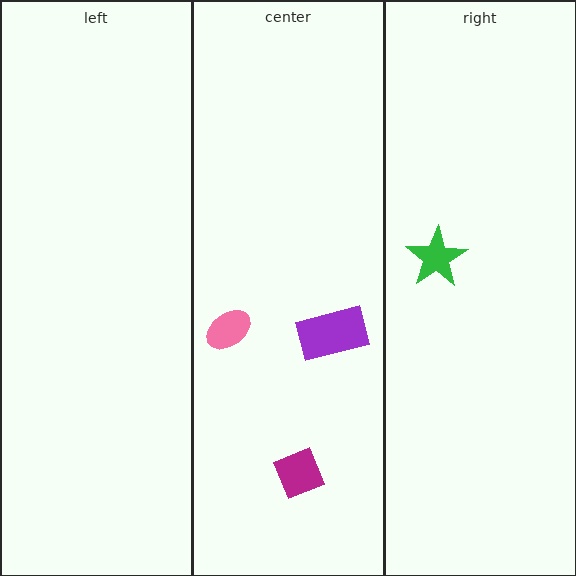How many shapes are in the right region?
1.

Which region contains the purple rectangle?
The center region.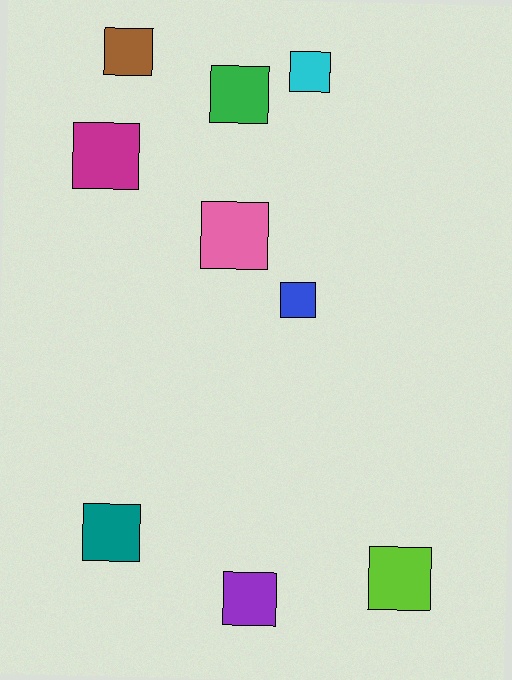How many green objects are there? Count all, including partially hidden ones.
There is 1 green object.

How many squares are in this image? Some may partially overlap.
There are 9 squares.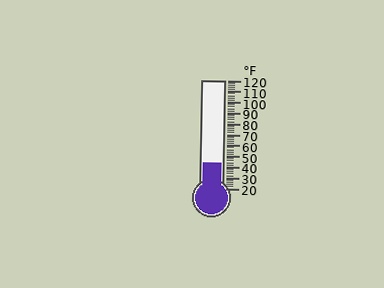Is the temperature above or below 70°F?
The temperature is below 70°F.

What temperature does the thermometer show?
The thermometer shows approximately 44°F.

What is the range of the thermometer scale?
The thermometer scale ranges from 20°F to 120°F.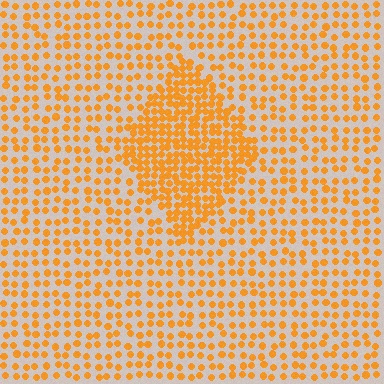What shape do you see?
I see a diamond.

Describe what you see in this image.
The image contains small orange elements arranged at two different densities. A diamond-shaped region is visible where the elements are more densely packed than the surrounding area.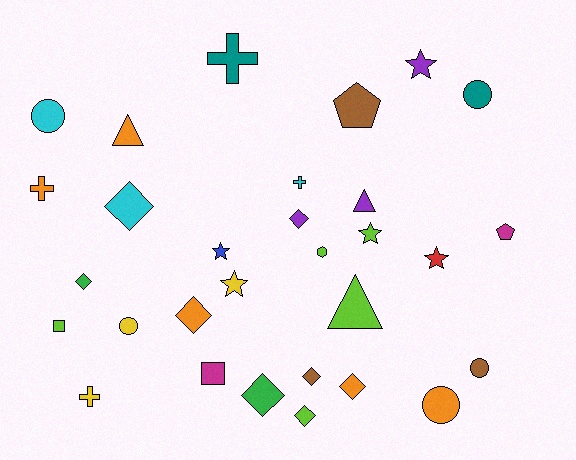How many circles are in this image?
There are 5 circles.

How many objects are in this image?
There are 30 objects.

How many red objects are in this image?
There is 1 red object.